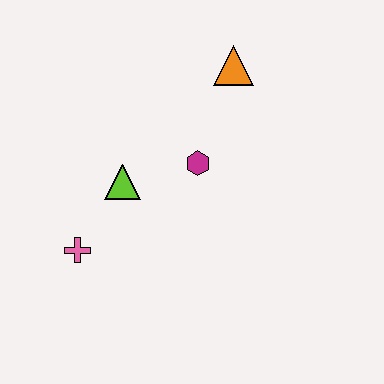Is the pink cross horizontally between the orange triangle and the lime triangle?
No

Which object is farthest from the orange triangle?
The pink cross is farthest from the orange triangle.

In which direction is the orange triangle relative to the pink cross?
The orange triangle is above the pink cross.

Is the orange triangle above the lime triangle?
Yes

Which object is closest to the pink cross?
The lime triangle is closest to the pink cross.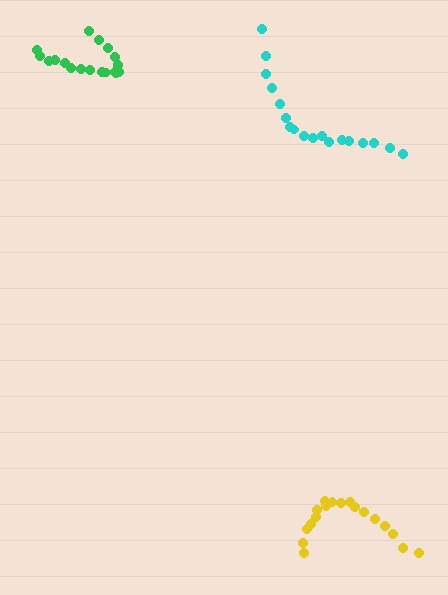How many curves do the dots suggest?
There are 3 distinct paths.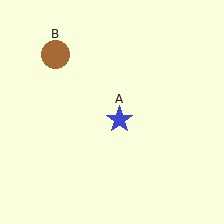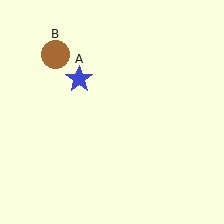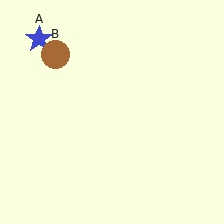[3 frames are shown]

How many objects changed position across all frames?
1 object changed position: blue star (object A).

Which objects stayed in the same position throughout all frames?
Brown circle (object B) remained stationary.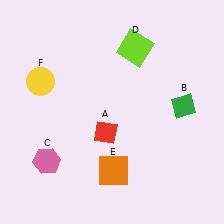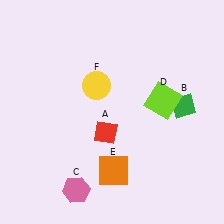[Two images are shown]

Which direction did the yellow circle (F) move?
The yellow circle (F) moved right.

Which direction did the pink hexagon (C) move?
The pink hexagon (C) moved right.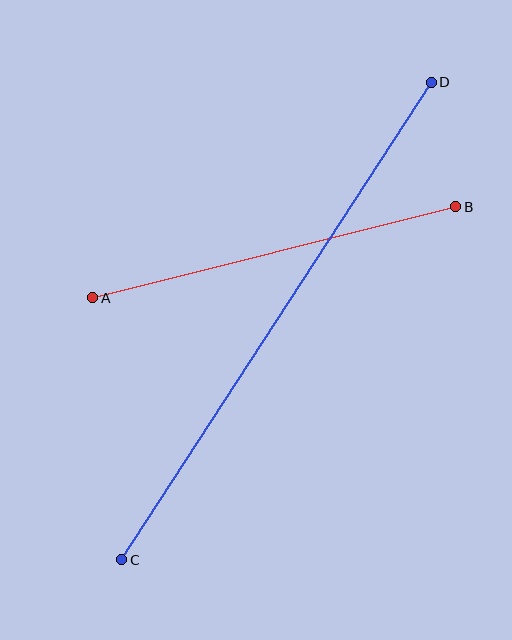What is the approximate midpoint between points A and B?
The midpoint is at approximately (274, 252) pixels.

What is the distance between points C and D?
The distance is approximately 569 pixels.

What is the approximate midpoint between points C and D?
The midpoint is at approximately (277, 321) pixels.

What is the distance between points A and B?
The distance is approximately 374 pixels.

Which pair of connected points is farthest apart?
Points C and D are farthest apart.